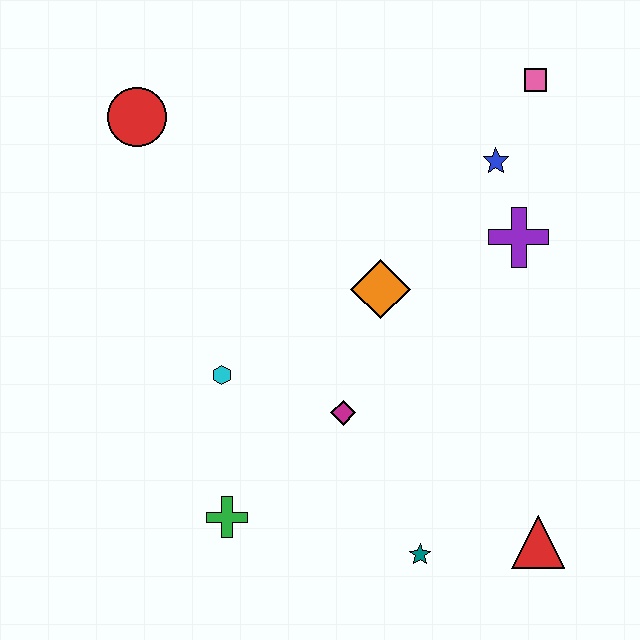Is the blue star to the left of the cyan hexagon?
No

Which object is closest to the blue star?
The purple cross is closest to the blue star.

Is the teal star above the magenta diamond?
No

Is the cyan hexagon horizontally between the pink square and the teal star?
No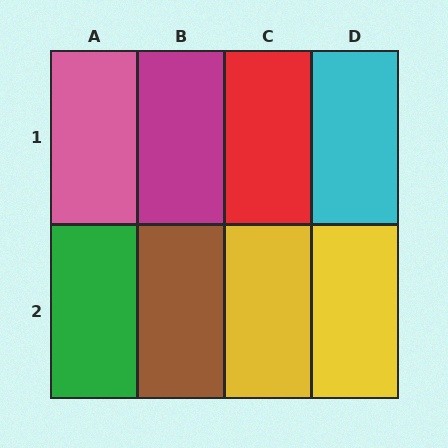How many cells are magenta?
1 cell is magenta.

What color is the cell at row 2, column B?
Brown.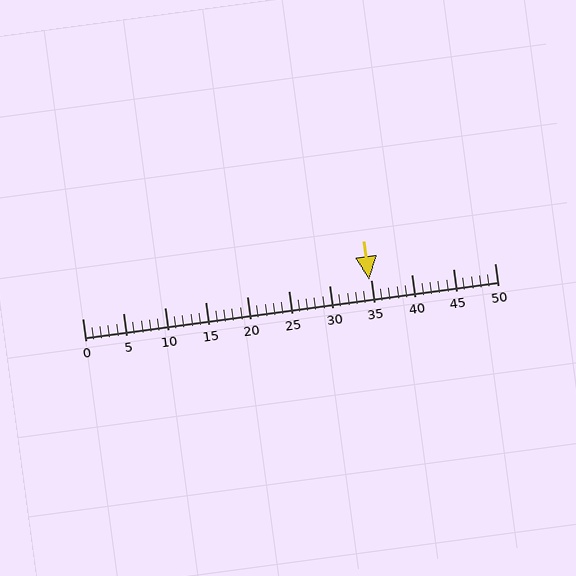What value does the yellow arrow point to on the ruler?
The yellow arrow points to approximately 35.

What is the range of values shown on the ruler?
The ruler shows values from 0 to 50.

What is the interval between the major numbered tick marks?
The major tick marks are spaced 5 units apart.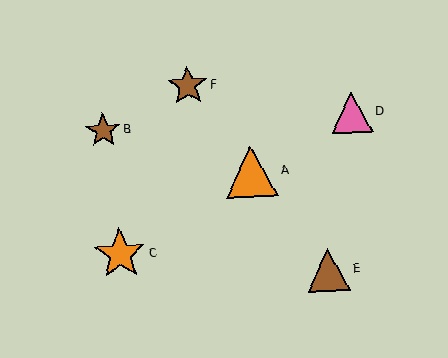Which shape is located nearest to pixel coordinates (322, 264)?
The brown triangle (labeled E) at (328, 270) is nearest to that location.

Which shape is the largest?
The orange triangle (labeled A) is the largest.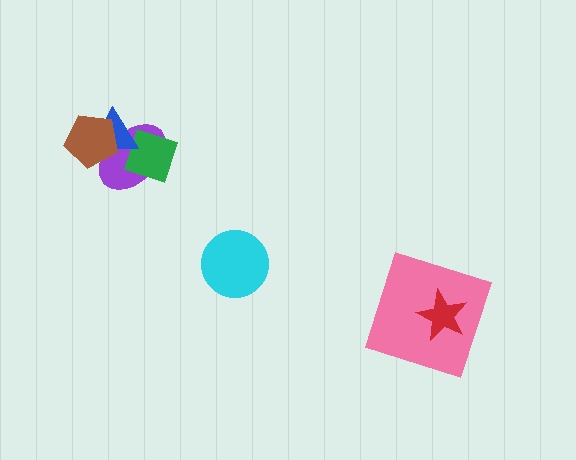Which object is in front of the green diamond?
The blue triangle is in front of the green diamond.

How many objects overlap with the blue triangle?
3 objects overlap with the blue triangle.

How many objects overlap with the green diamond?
2 objects overlap with the green diamond.